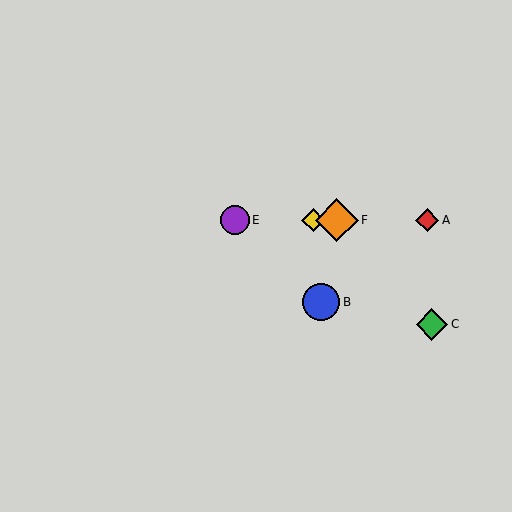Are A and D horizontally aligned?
Yes, both are at y≈220.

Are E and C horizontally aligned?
No, E is at y≈220 and C is at y≈324.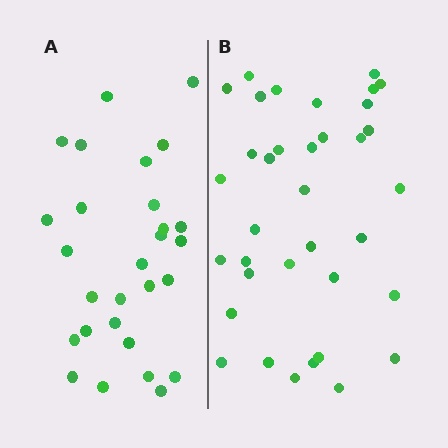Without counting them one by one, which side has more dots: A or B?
Region B (the right region) has more dots.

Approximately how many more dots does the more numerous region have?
Region B has roughly 8 or so more dots than region A.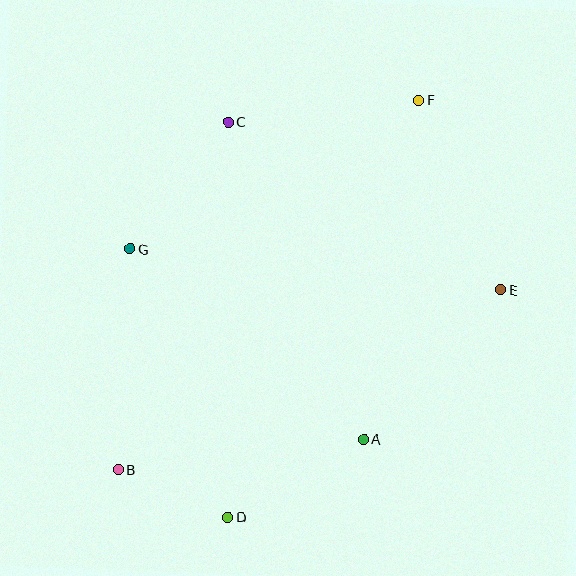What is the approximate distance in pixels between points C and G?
The distance between C and G is approximately 161 pixels.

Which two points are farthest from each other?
Points B and F are farthest from each other.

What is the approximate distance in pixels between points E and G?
The distance between E and G is approximately 373 pixels.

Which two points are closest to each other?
Points B and D are closest to each other.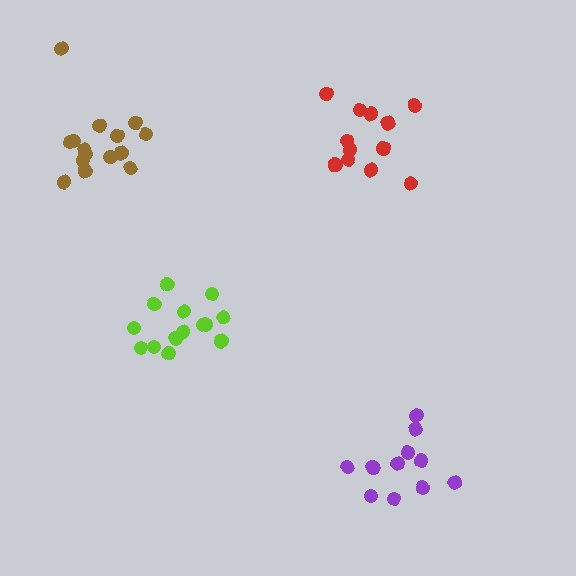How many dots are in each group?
Group 1: 14 dots, Group 2: 12 dots, Group 3: 11 dots, Group 4: 15 dots (52 total).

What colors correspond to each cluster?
The clusters are colored: lime, red, purple, brown.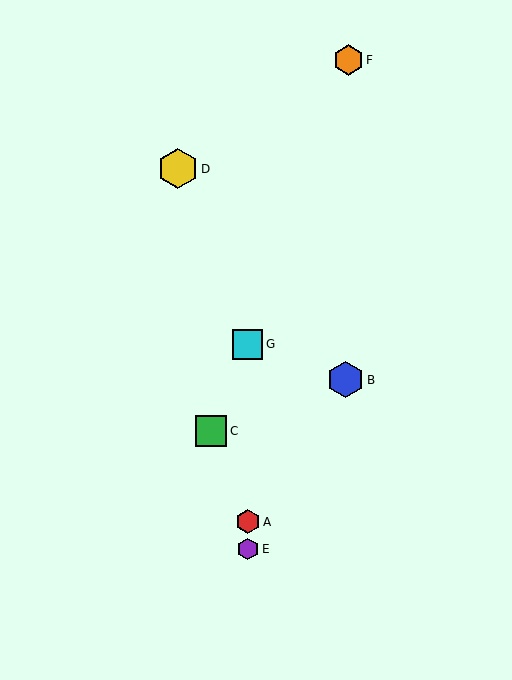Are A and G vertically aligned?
Yes, both are at x≈248.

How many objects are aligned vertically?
3 objects (A, E, G) are aligned vertically.